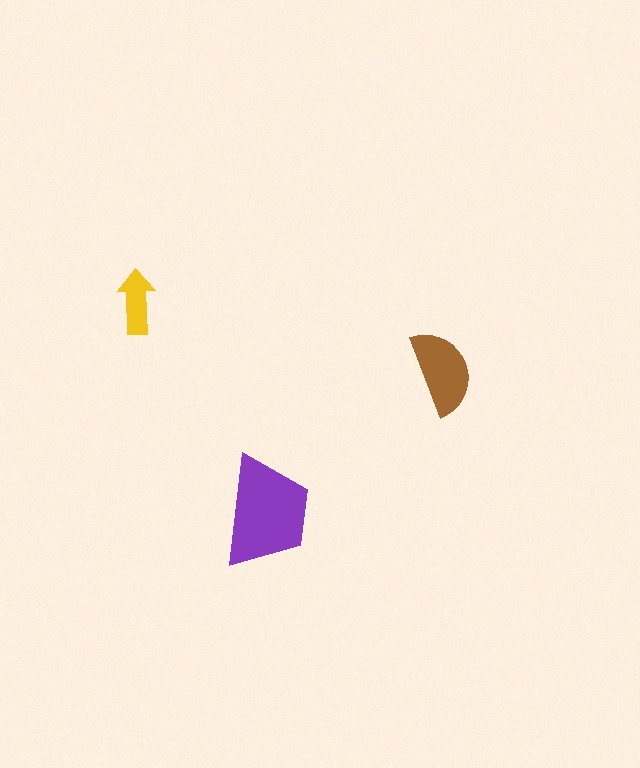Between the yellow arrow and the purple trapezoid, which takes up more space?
The purple trapezoid.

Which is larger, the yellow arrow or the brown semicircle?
The brown semicircle.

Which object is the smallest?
The yellow arrow.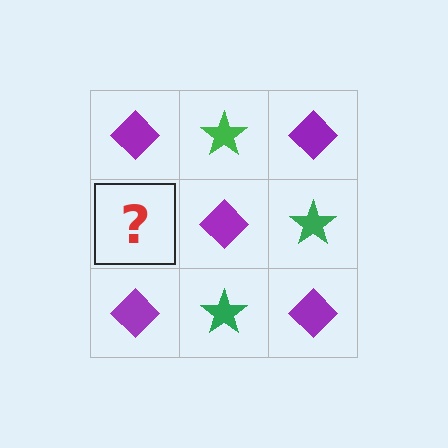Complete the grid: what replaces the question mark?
The question mark should be replaced with a green star.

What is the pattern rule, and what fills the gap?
The rule is that it alternates purple diamond and green star in a checkerboard pattern. The gap should be filled with a green star.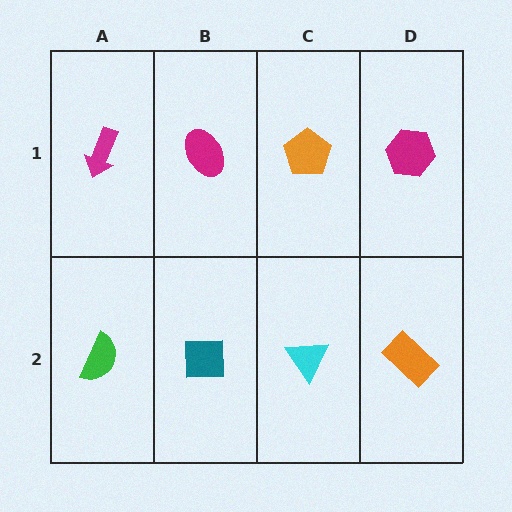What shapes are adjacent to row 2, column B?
A magenta ellipse (row 1, column B), a green semicircle (row 2, column A), a cyan triangle (row 2, column C).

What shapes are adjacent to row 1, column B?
A teal square (row 2, column B), a magenta arrow (row 1, column A), an orange pentagon (row 1, column C).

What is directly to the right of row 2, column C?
An orange rectangle.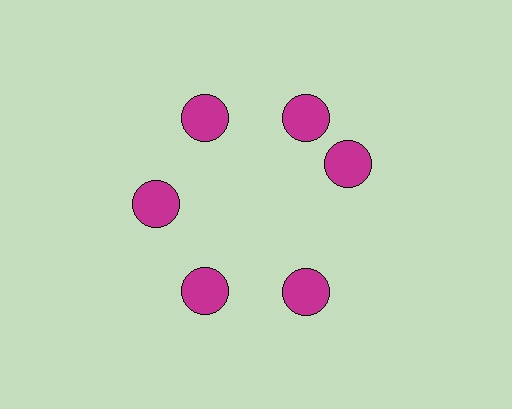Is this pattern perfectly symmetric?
No. The 6 magenta circles are arranged in a ring, but one element near the 3 o'clock position is rotated out of alignment along the ring, breaking the 6-fold rotational symmetry.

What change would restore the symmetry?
The symmetry would be restored by rotating it back into even spacing with its neighbors so that all 6 circles sit at equal angles and equal distance from the center.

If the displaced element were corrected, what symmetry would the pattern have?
It would have 6-fold rotational symmetry — the pattern would map onto itself every 60 degrees.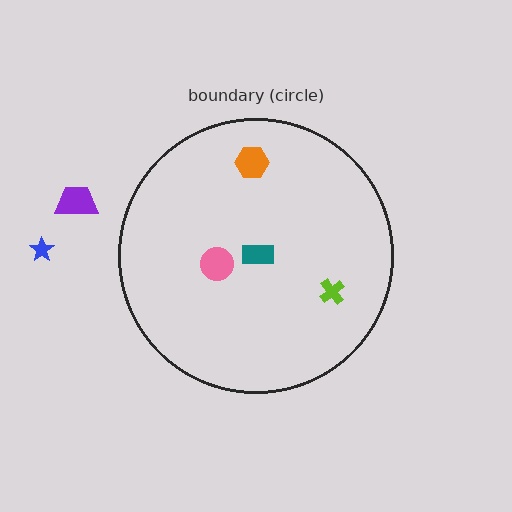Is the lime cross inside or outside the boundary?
Inside.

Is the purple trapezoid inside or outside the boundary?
Outside.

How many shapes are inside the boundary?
4 inside, 2 outside.